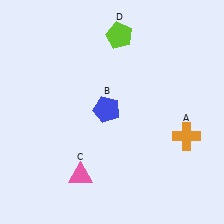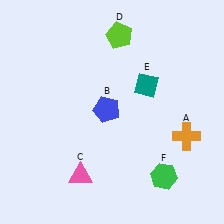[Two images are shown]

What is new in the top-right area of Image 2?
A teal diamond (E) was added in the top-right area of Image 2.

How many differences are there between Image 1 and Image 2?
There are 2 differences between the two images.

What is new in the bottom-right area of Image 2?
A green hexagon (F) was added in the bottom-right area of Image 2.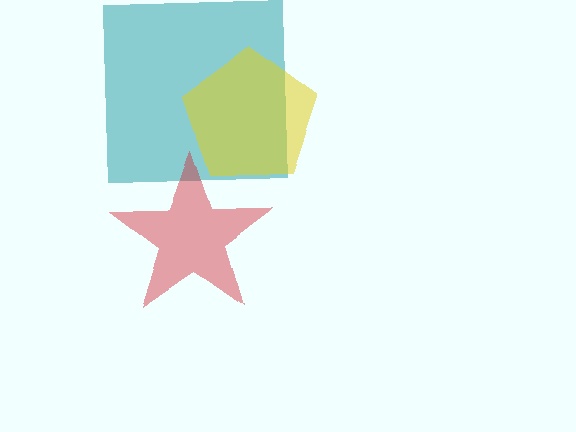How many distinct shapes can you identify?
There are 3 distinct shapes: a teal square, a yellow pentagon, a red star.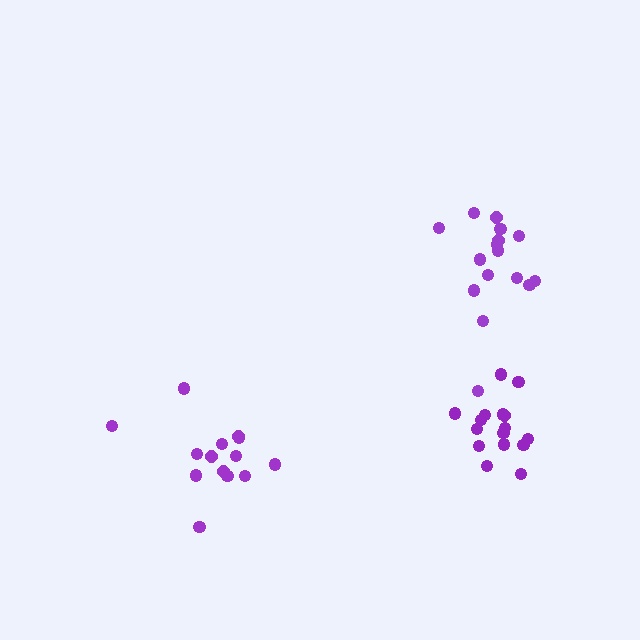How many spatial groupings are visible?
There are 3 spatial groupings.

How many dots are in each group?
Group 1: 16 dots, Group 2: 14 dots, Group 3: 16 dots (46 total).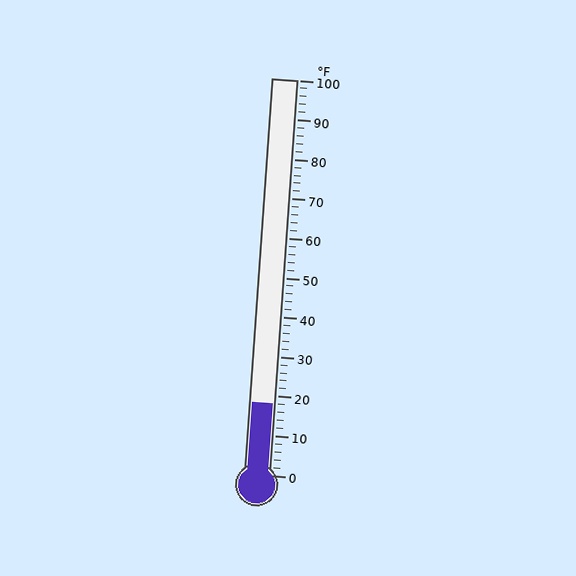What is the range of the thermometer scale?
The thermometer scale ranges from 0°F to 100°F.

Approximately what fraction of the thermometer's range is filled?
The thermometer is filled to approximately 20% of its range.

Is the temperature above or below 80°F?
The temperature is below 80°F.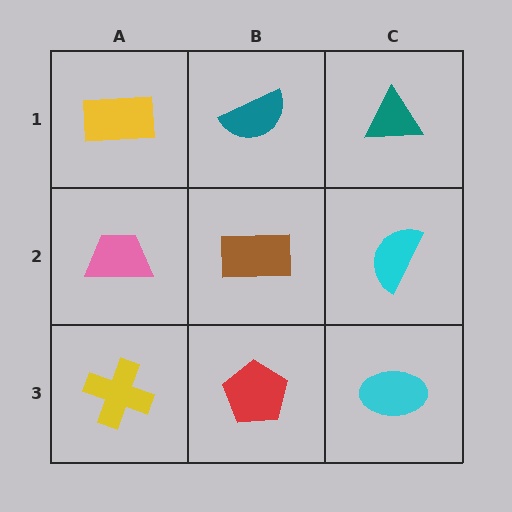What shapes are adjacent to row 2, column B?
A teal semicircle (row 1, column B), a red pentagon (row 3, column B), a pink trapezoid (row 2, column A), a cyan semicircle (row 2, column C).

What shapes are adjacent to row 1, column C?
A cyan semicircle (row 2, column C), a teal semicircle (row 1, column B).